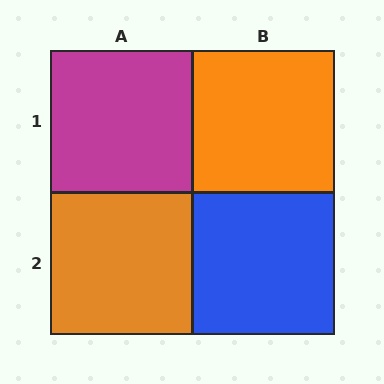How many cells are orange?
2 cells are orange.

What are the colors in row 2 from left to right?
Orange, blue.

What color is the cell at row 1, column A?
Magenta.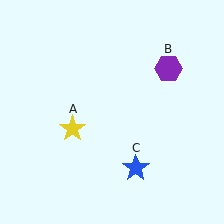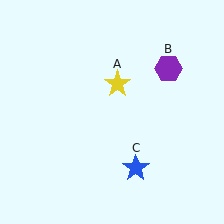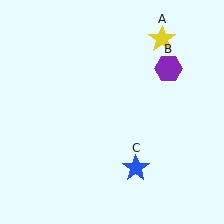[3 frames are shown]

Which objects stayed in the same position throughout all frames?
Purple hexagon (object B) and blue star (object C) remained stationary.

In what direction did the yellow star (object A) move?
The yellow star (object A) moved up and to the right.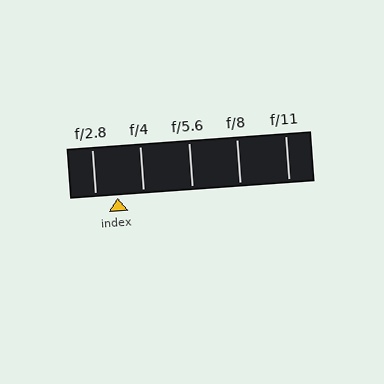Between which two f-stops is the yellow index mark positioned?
The index mark is between f/2.8 and f/4.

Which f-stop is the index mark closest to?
The index mark is closest to f/2.8.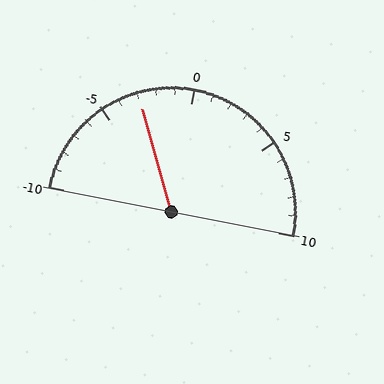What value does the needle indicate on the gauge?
The needle indicates approximately -3.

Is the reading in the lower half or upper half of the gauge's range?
The reading is in the lower half of the range (-10 to 10).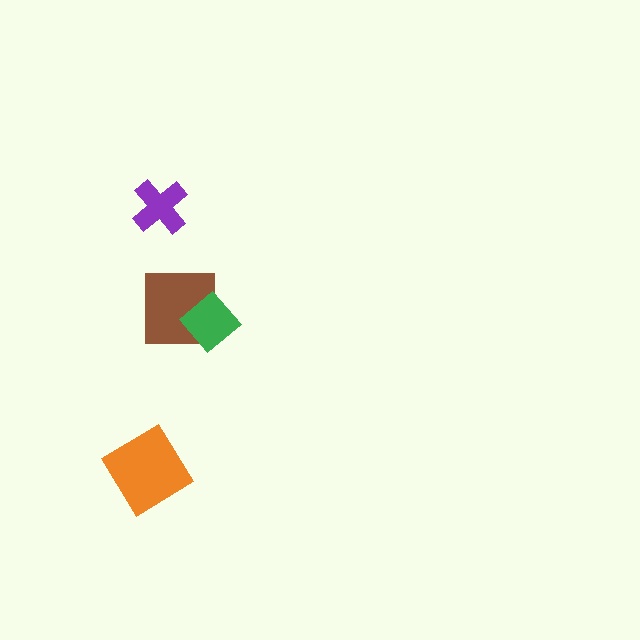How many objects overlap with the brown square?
1 object overlaps with the brown square.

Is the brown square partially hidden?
Yes, it is partially covered by another shape.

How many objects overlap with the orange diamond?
0 objects overlap with the orange diamond.